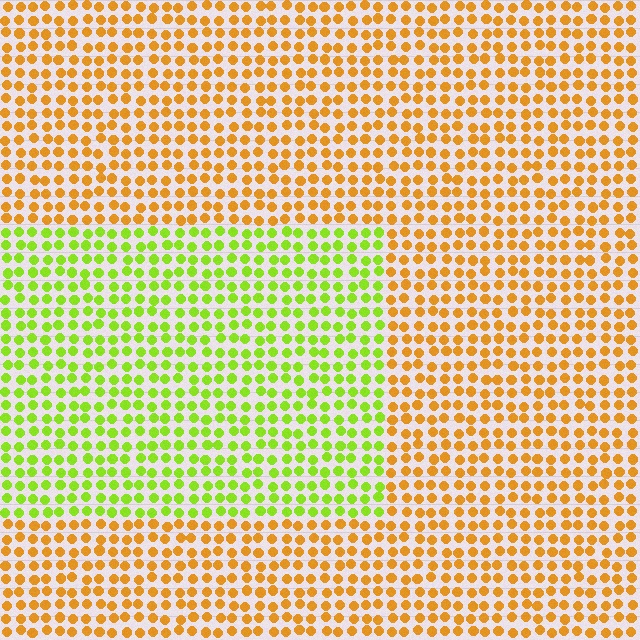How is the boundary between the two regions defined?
The boundary is defined purely by a slight shift in hue (about 53 degrees). Spacing, size, and orientation are identical on both sides.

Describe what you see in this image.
The image is filled with small orange elements in a uniform arrangement. A rectangle-shaped region is visible where the elements are tinted to a slightly different hue, forming a subtle color boundary.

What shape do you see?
I see a rectangle.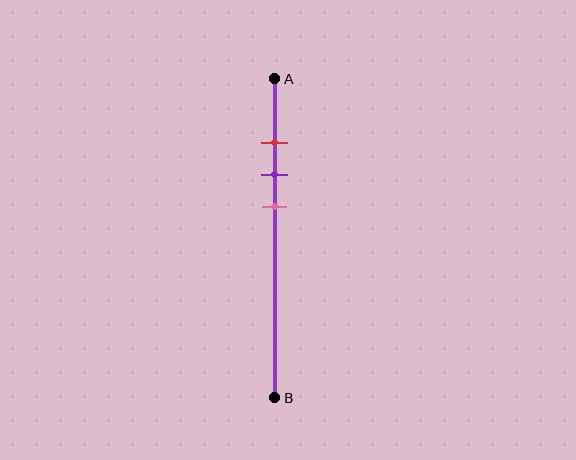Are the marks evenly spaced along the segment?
Yes, the marks are approximately evenly spaced.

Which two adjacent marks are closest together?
The red and purple marks are the closest adjacent pair.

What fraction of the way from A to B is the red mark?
The red mark is approximately 20% (0.2) of the way from A to B.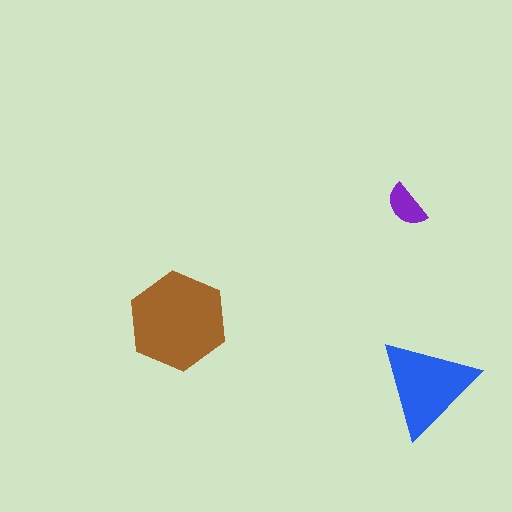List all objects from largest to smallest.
The brown hexagon, the blue triangle, the purple semicircle.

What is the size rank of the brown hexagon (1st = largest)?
1st.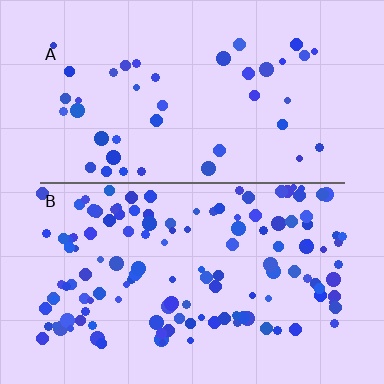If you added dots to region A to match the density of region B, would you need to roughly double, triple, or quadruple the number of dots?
Approximately triple.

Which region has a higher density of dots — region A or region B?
B (the bottom).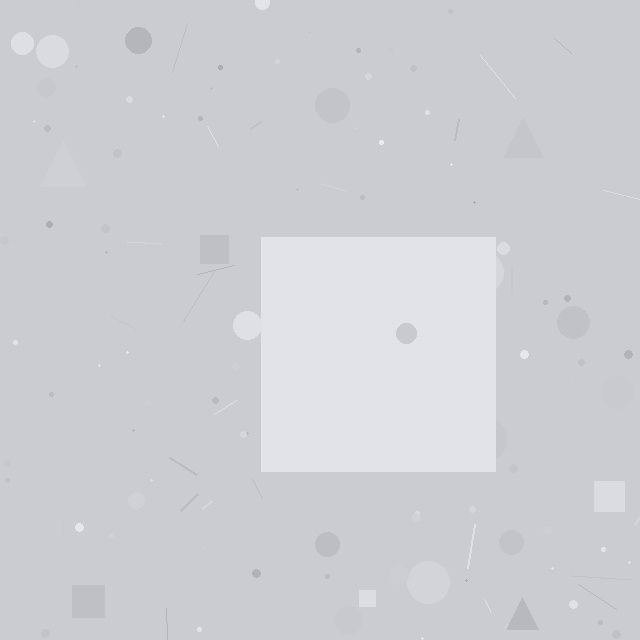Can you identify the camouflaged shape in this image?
The camouflaged shape is a square.